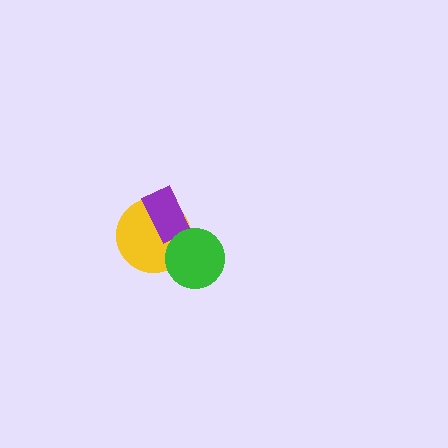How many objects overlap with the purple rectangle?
1 object overlaps with the purple rectangle.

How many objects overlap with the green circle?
1 object overlaps with the green circle.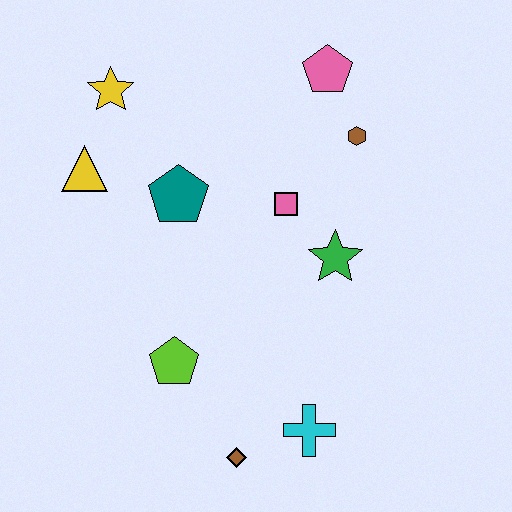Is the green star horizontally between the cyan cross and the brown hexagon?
Yes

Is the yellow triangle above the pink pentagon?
No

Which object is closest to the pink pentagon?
The brown hexagon is closest to the pink pentagon.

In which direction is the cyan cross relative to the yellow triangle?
The cyan cross is below the yellow triangle.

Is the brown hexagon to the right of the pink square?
Yes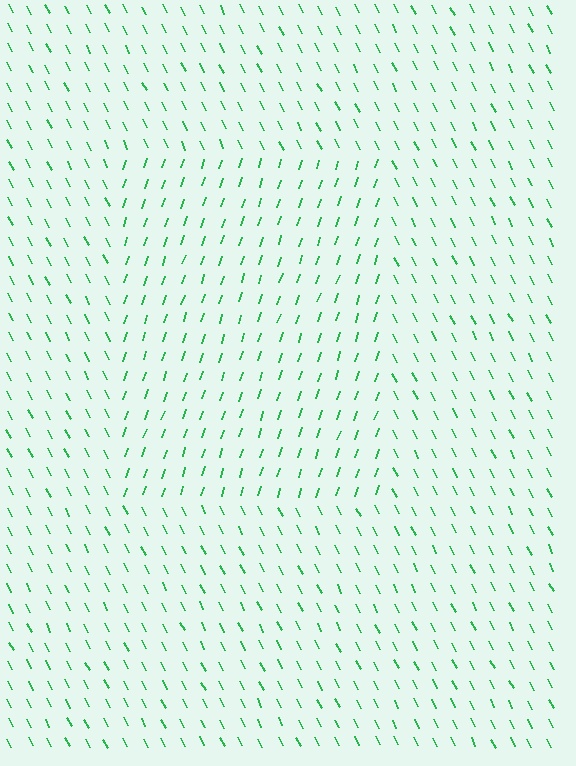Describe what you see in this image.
The image is filled with small green line segments. A rectangle region in the image has lines oriented differently from the surrounding lines, creating a visible texture boundary.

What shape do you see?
I see a rectangle.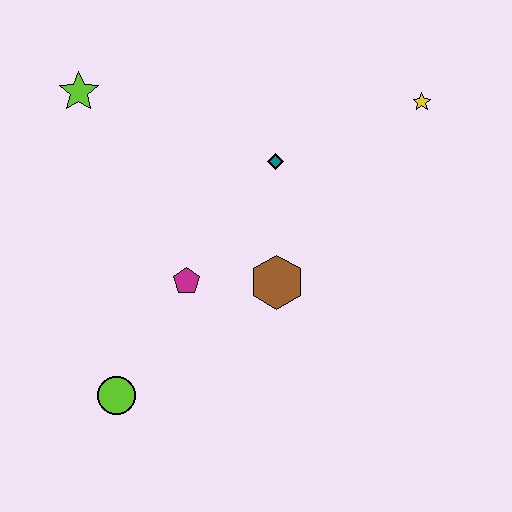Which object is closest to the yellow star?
The teal diamond is closest to the yellow star.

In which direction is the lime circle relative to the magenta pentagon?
The lime circle is below the magenta pentagon.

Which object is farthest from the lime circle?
The yellow star is farthest from the lime circle.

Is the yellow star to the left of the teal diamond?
No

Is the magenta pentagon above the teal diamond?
No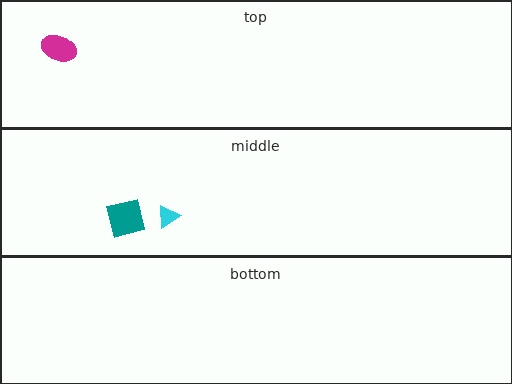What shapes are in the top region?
The magenta ellipse.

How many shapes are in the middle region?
2.